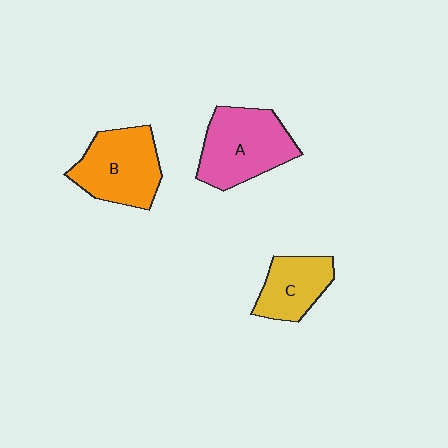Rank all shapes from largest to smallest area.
From largest to smallest: A (pink), B (orange), C (yellow).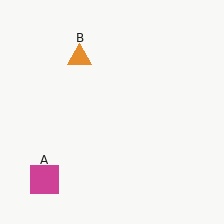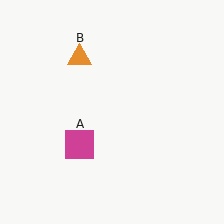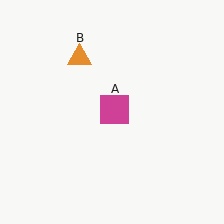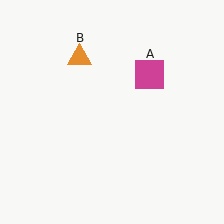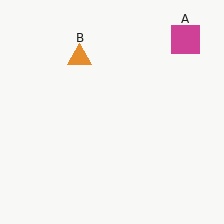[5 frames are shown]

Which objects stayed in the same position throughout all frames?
Orange triangle (object B) remained stationary.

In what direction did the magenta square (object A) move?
The magenta square (object A) moved up and to the right.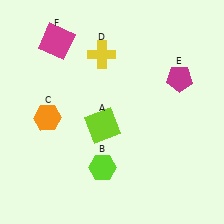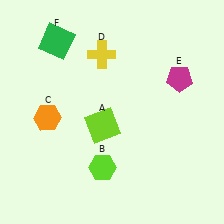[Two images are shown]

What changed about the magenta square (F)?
In Image 1, F is magenta. In Image 2, it changed to green.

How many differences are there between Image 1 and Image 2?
There is 1 difference between the two images.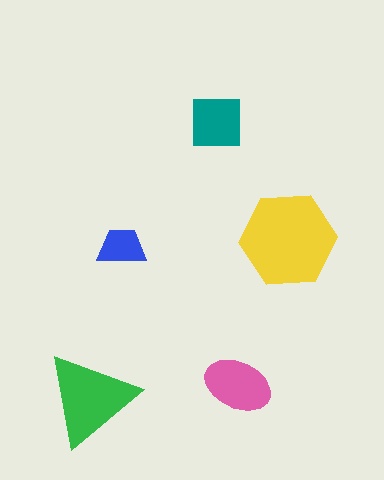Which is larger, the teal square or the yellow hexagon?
The yellow hexagon.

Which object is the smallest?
The blue trapezoid.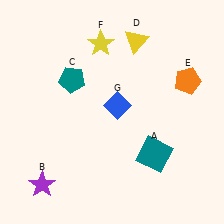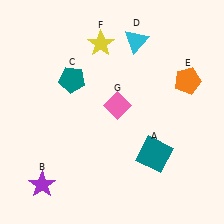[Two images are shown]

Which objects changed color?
D changed from yellow to cyan. G changed from blue to pink.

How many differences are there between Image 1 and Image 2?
There are 2 differences between the two images.